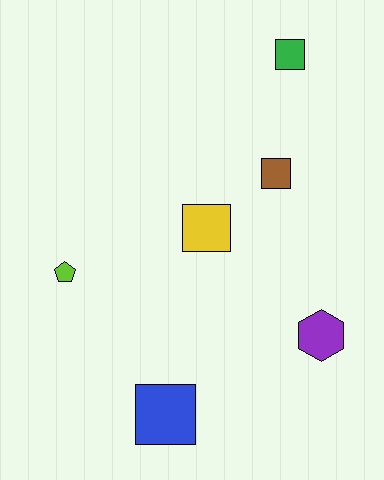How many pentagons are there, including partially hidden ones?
There is 1 pentagon.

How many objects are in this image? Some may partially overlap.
There are 6 objects.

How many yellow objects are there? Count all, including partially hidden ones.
There is 1 yellow object.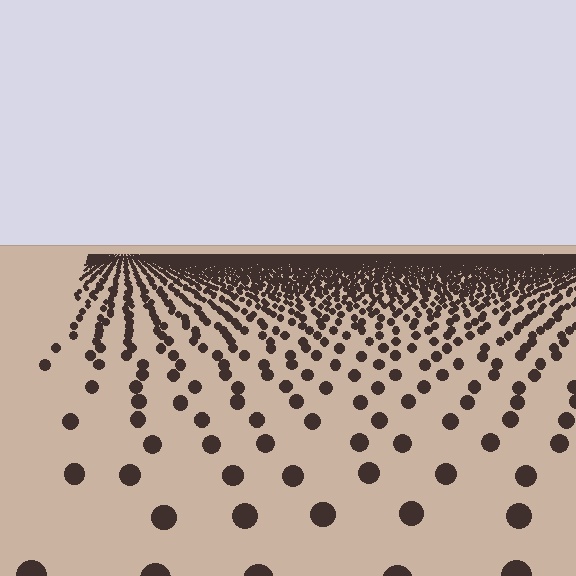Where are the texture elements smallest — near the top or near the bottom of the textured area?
Near the top.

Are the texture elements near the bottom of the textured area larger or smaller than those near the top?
Larger. Near the bottom, elements are closer to the viewer and appear at a bigger on-screen size.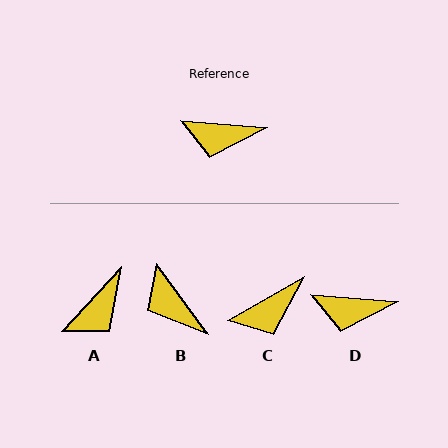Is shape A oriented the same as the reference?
No, it is off by about 51 degrees.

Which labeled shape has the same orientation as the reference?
D.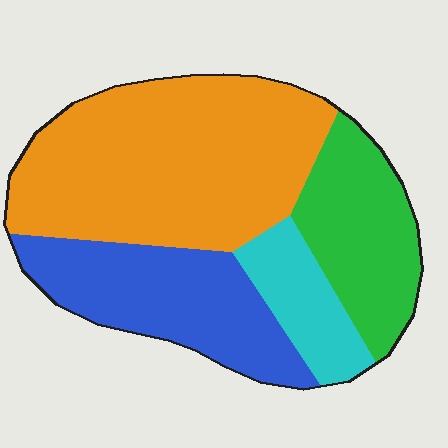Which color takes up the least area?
Cyan, at roughly 10%.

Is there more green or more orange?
Orange.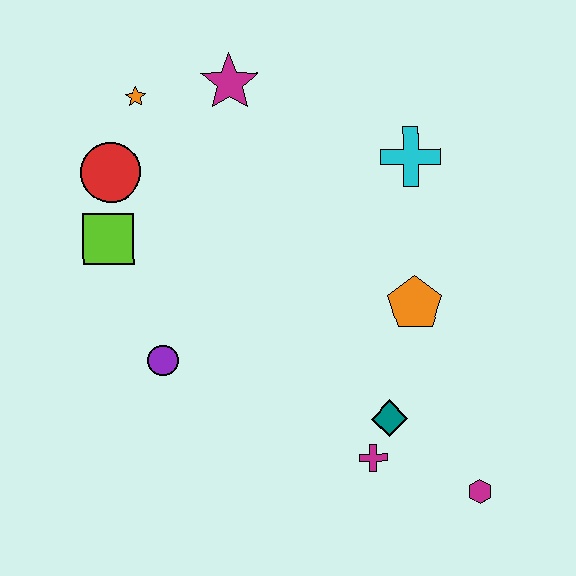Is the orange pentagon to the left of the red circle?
No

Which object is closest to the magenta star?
The orange star is closest to the magenta star.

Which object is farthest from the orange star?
The magenta hexagon is farthest from the orange star.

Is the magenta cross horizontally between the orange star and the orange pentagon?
Yes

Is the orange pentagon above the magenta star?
No